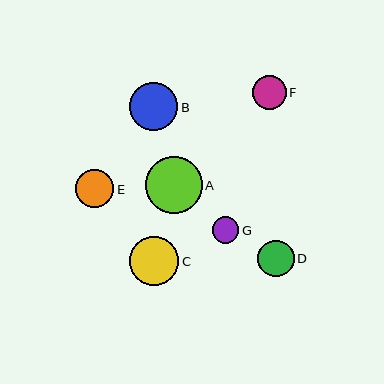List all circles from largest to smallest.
From largest to smallest: A, C, B, E, D, F, G.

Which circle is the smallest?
Circle G is the smallest with a size of approximately 27 pixels.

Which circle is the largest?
Circle A is the largest with a size of approximately 56 pixels.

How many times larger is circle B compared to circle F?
Circle B is approximately 1.4 times the size of circle F.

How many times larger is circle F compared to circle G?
Circle F is approximately 1.3 times the size of circle G.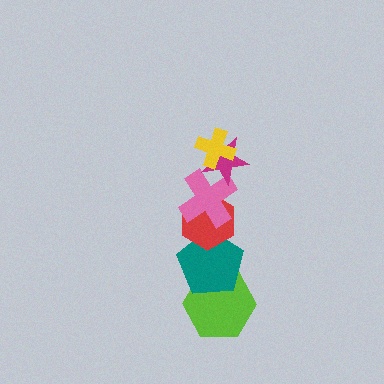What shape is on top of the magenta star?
The yellow cross is on top of the magenta star.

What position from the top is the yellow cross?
The yellow cross is 1st from the top.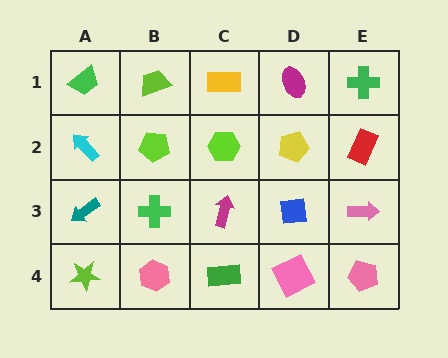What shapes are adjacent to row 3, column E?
A red rectangle (row 2, column E), a pink pentagon (row 4, column E), a blue square (row 3, column D).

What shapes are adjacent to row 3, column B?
A lime pentagon (row 2, column B), a pink hexagon (row 4, column B), a teal arrow (row 3, column A), a magenta arrow (row 3, column C).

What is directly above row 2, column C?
A yellow rectangle.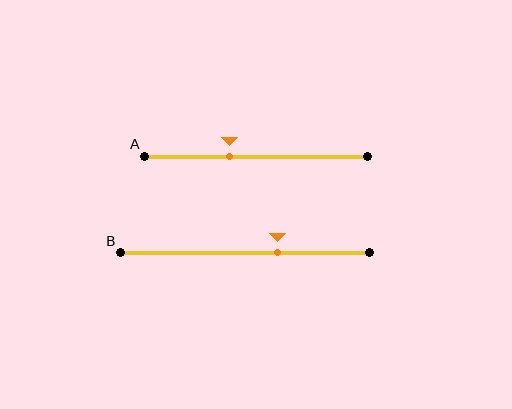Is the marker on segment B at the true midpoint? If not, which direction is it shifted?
No, the marker on segment B is shifted to the right by about 13% of the segment length.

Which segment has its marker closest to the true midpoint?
Segment A has its marker closest to the true midpoint.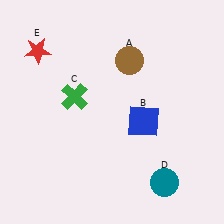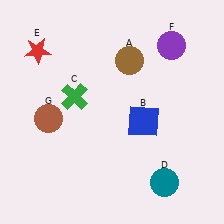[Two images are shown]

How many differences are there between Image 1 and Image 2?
There are 2 differences between the two images.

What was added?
A purple circle (F), a brown circle (G) were added in Image 2.